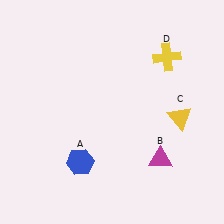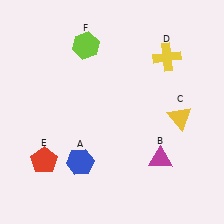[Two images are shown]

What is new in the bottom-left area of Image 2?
A red pentagon (E) was added in the bottom-left area of Image 2.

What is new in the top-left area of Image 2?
A lime hexagon (F) was added in the top-left area of Image 2.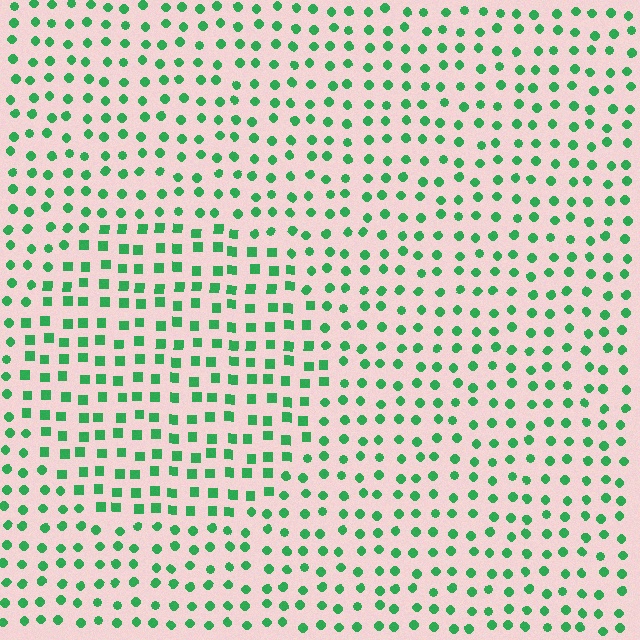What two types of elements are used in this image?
The image uses squares inside the circle region and circles outside it.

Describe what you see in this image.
The image is filled with small green elements arranged in a uniform grid. A circle-shaped region contains squares, while the surrounding area contains circles. The boundary is defined purely by the change in element shape.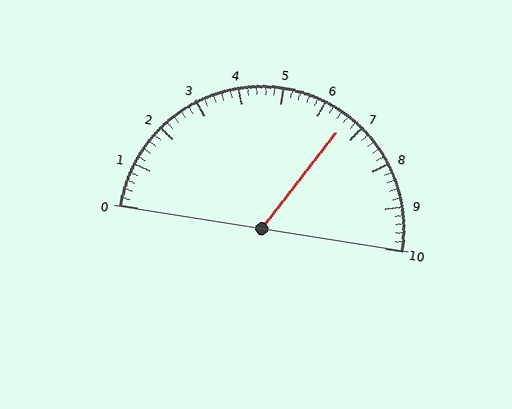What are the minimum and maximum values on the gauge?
The gauge ranges from 0 to 10.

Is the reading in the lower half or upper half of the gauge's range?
The reading is in the upper half of the range (0 to 10).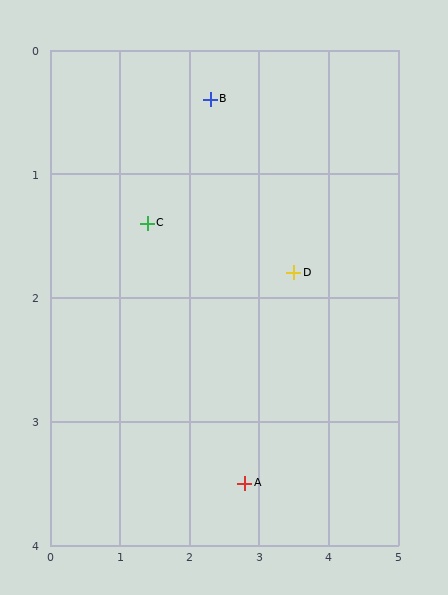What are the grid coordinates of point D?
Point D is at approximately (3.5, 1.8).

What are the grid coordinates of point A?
Point A is at approximately (2.8, 3.5).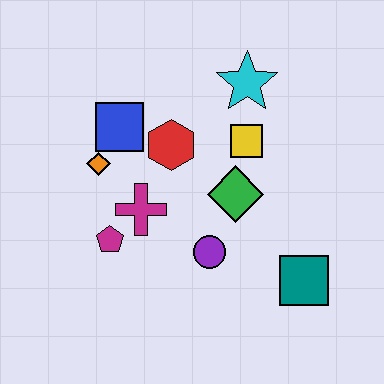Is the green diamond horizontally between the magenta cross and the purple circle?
No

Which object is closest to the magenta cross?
The magenta pentagon is closest to the magenta cross.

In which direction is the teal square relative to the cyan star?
The teal square is below the cyan star.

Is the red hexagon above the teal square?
Yes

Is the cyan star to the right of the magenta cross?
Yes